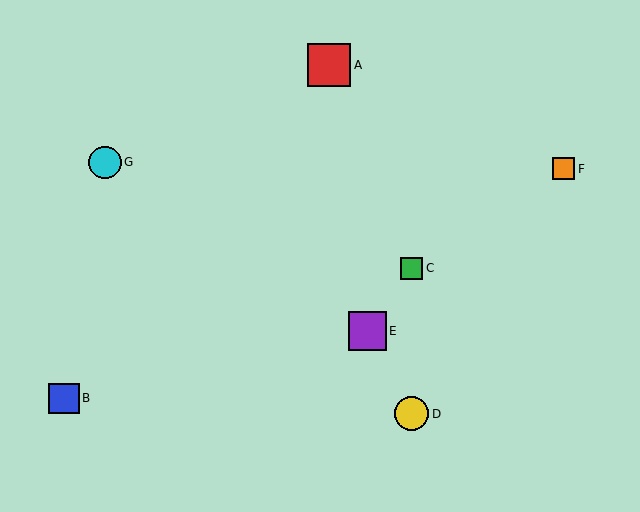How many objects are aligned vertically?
2 objects (C, D) are aligned vertically.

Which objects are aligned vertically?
Objects C, D are aligned vertically.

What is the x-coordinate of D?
Object D is at x≈412.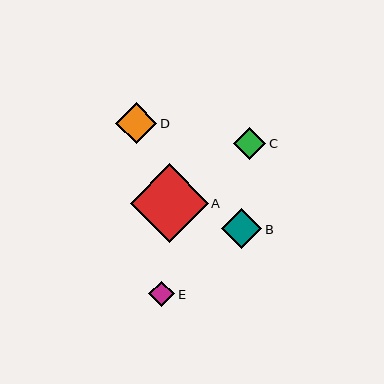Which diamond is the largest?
Diamond A is the largest with a size of approximately 78 pixels.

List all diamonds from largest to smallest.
From largest to smallest: A, D, B, C, E.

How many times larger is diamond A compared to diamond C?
Diamond A is approximately 2.4 times the size of diamond C.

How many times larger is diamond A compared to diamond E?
Diamond A is approximately 3.0 times the size of diamond E.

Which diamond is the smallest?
Diamond E is the smallest with a size of approximately 26 pixels.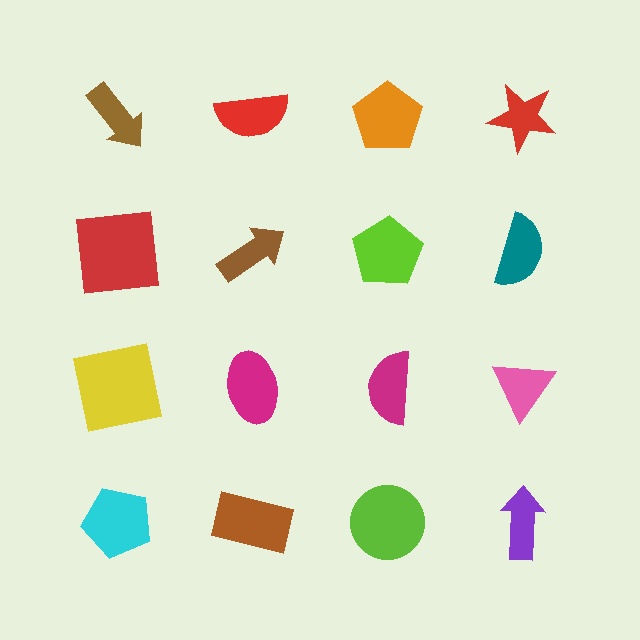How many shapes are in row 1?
4 shapes.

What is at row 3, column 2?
A magenta ellipse.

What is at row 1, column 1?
A brown arrow.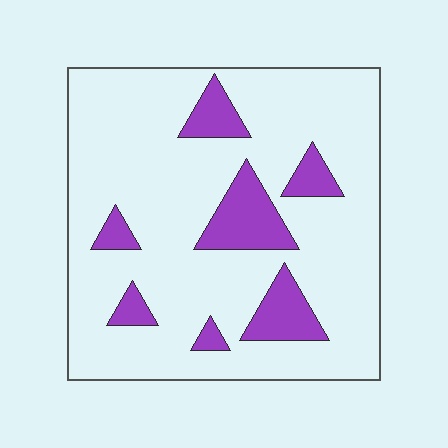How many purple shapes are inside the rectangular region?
7.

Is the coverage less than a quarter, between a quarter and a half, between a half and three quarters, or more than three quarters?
Less than a quarter.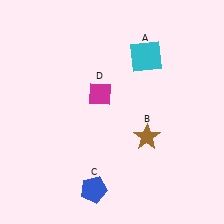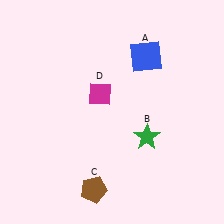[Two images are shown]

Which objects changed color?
A changed from cyan to blue. B changed from brown to green. C changed from blue to brown.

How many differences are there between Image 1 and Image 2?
There are 3 differences between the two images.